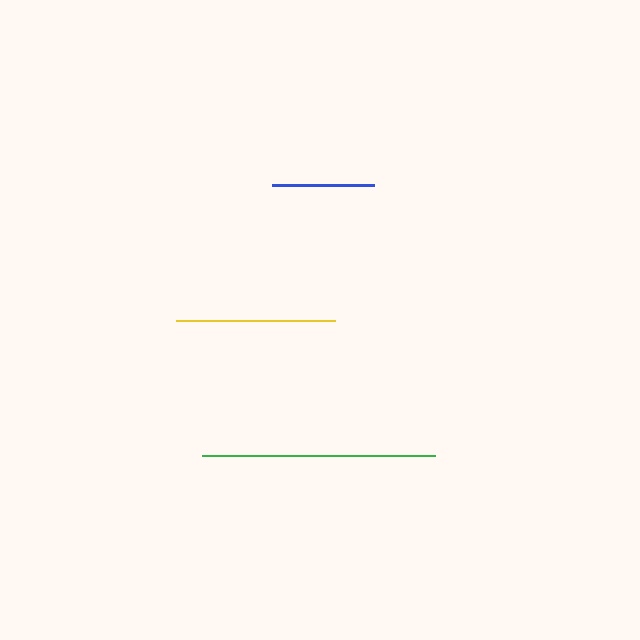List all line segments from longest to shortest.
From longest to shortest: green, yellow, blue.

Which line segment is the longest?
The green line is the longest at approximately 234 pixels.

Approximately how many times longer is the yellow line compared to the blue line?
The yellow line is approximately 1.6 times the length of the blue line.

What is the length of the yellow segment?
The yellow segment is approximately 159 pixels long.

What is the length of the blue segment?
The blue segment is approximately 101 pixels long.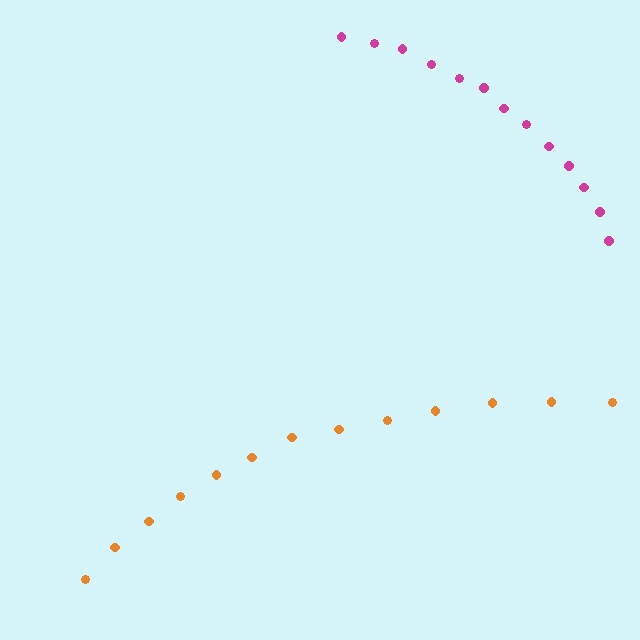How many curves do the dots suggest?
There are 2 distinct paths.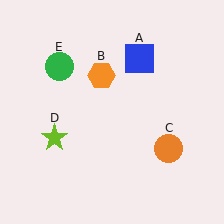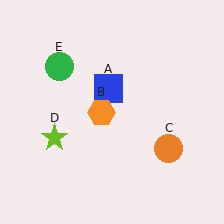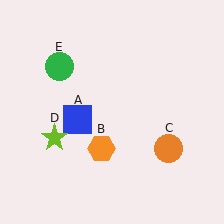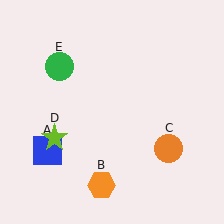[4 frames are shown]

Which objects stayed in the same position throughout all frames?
Orange circle (object C) and lime star (object D) and green circle (object E) remained stationary.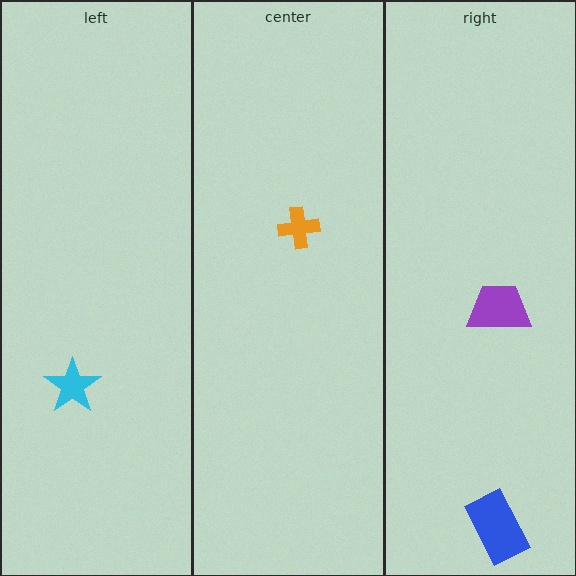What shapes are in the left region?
The cyan star.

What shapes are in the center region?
The orange cross.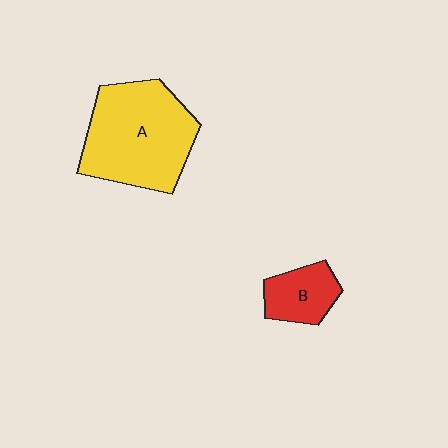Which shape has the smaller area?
Shape B (red).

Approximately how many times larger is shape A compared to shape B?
Approximately 2.7 times.